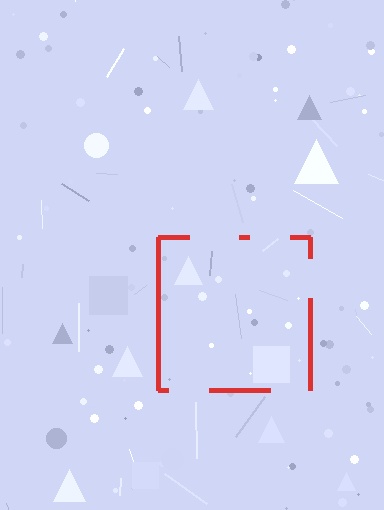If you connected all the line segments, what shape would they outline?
They would outline a square.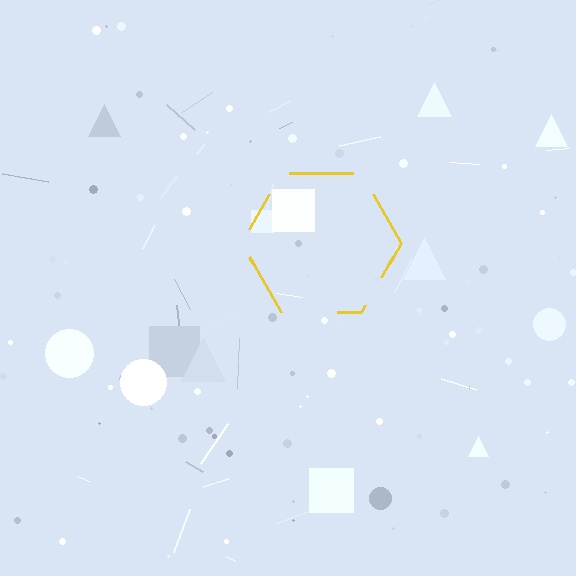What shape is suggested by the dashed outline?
The dashed outline suggests a hexagon.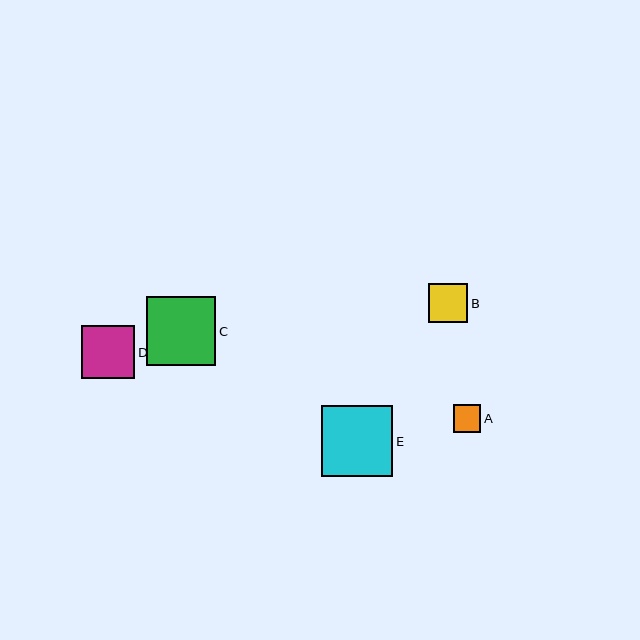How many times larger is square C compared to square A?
Square C is approximately 2.5 times the size of square A.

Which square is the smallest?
Square A is the smallest with a size of approximately 27 pixels.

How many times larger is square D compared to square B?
Square D is approximately 1.4 times the size of square B.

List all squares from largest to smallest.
From largest to smallest: E, C, D, B, A.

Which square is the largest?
Square E is the largest with a size of approximately 71 pixels.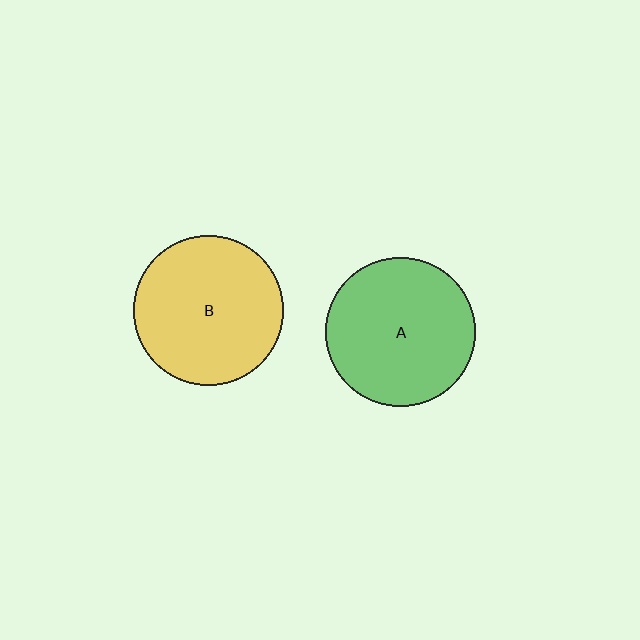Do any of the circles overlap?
No, none of the circles overlap.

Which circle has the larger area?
Circle B (yellow).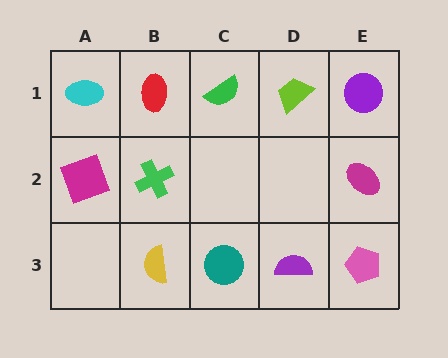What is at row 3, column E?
A pink pentagon.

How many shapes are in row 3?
4 shapes.